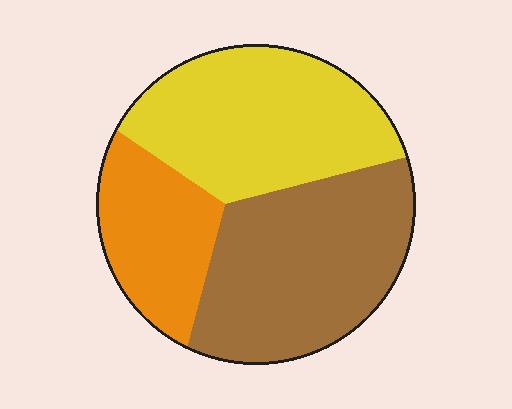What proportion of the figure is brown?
Brown covers about 40% of the figure.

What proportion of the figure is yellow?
Yellow covers roughly 40% of the figure.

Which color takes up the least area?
Orange, at roughly 20%.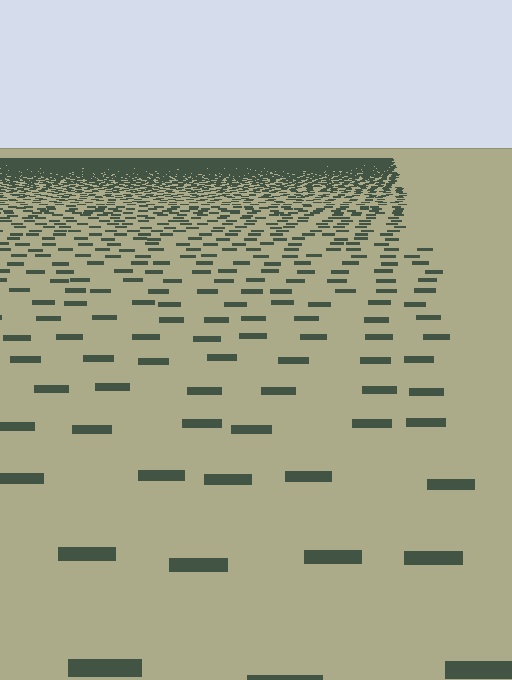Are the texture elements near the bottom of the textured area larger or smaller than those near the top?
Larger. Near the bottom, elements are closer to the viewer and appear at a bigger on-screen size.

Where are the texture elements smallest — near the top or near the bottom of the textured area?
Near the top.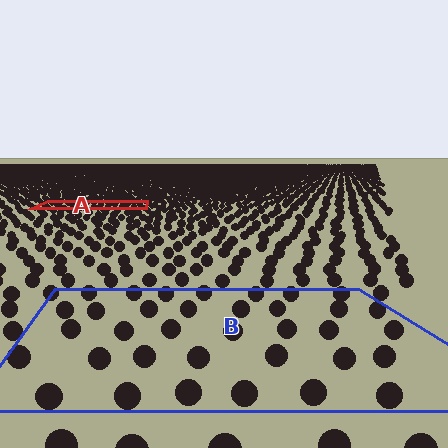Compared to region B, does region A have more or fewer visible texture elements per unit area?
Region A has more texture elements per unit area — they are packed more densely because it is farther away.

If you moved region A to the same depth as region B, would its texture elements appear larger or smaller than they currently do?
They would appear larger. At a closer depth, the same texture elements are projected at a bigger on-screen size.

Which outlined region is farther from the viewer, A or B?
Region A is farther from the viewer — the texture elements inside it appear smaller and more densely packed.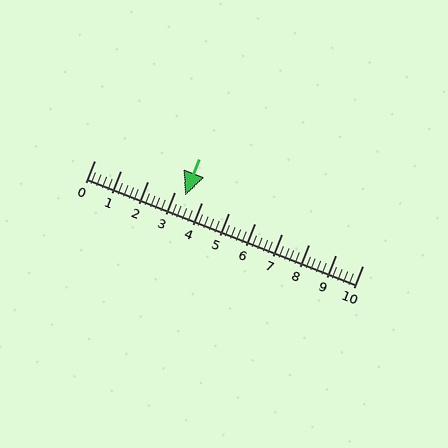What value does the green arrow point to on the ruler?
The green arrow points to approximately 3.4.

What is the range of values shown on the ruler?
The ruler shows values from 0 to 10.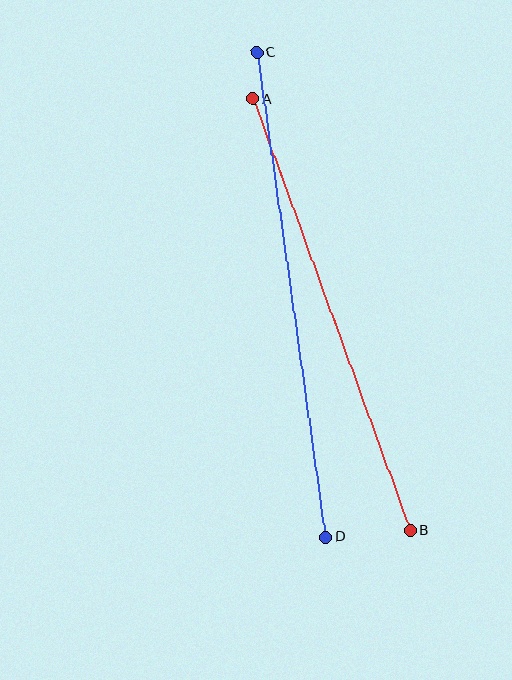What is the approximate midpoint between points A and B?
The midpoint is at approximately (332, 315) pixels.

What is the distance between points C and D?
The distance is approximately 490 pixels.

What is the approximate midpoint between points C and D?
The midpoint is at approximately (291, 294) pixels.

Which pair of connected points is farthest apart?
Points C and D are farthest apart.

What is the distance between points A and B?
The distance is approximately 459 pixels.